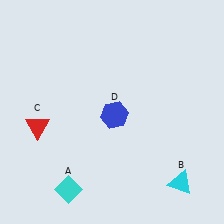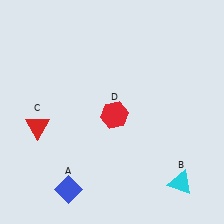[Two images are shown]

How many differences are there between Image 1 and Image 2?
There are 2 differences between the two images.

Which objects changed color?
A changed from cyan to blue. D changed from blue to red.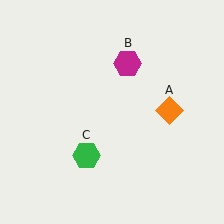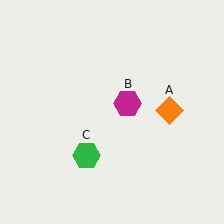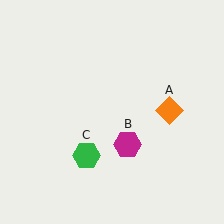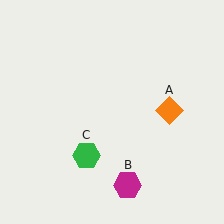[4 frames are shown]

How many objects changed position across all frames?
1 object changed position: magenta hexagon (object B).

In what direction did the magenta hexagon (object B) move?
The magenta hexagon (object B) moved down.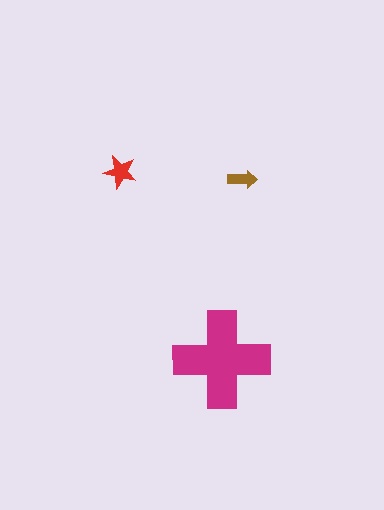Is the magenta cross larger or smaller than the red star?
Larger.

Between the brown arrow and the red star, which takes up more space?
The red star.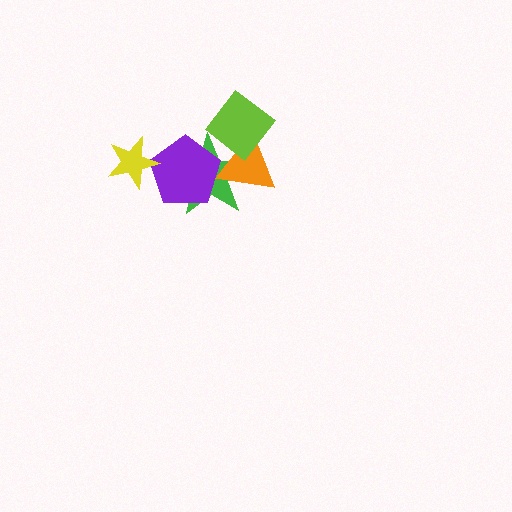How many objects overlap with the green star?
3 objects overlap with the green star.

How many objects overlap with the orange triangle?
3 objects overlap with the orange triangle.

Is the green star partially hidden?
Yes, it is partially covered by another shape.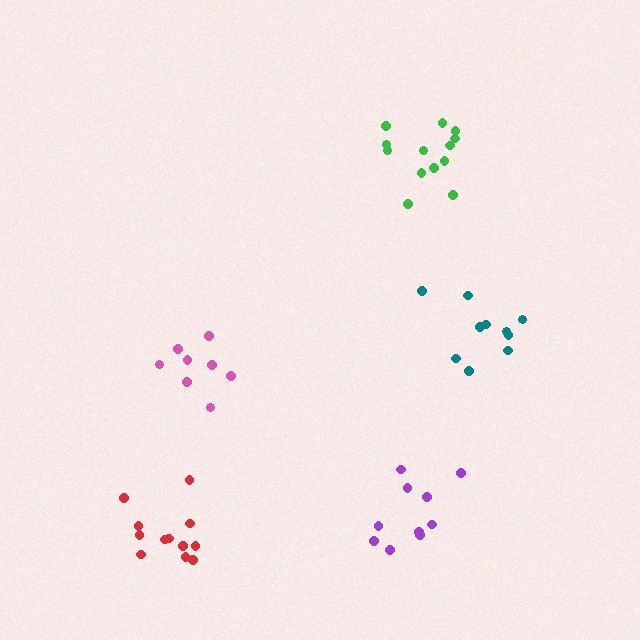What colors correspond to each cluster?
The clusters are colored: teal, green, pink, red, purple.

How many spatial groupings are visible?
There are 5 spatial groupings.